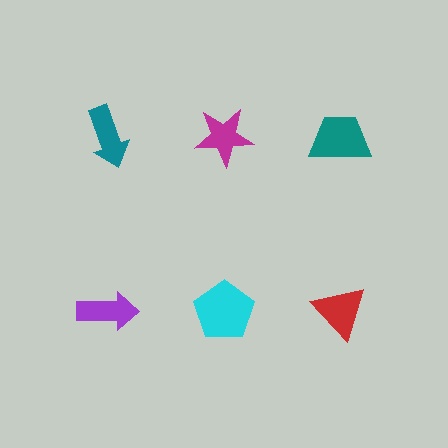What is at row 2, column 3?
A red triangle.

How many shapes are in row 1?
3 shapes.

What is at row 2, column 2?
A cyan pentagon.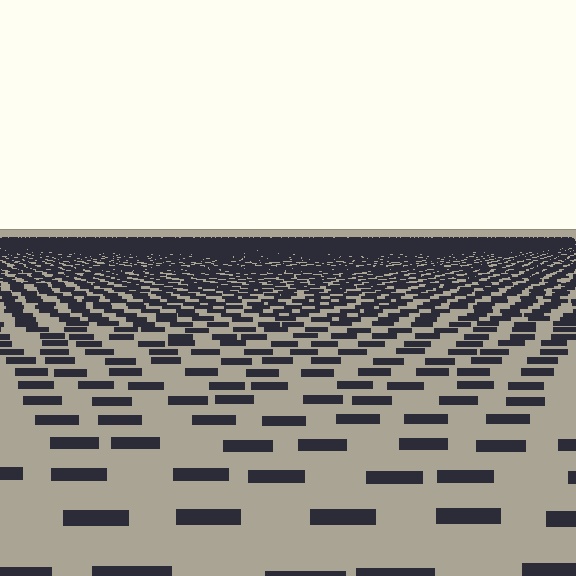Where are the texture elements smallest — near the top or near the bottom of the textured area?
Near the top.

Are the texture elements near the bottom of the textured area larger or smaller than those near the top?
Larger. Near the bottom, elements are closer to the viewer and appear at a bigger on-screen size.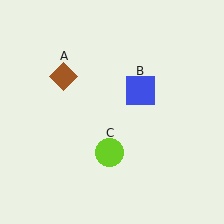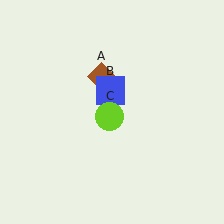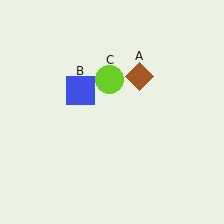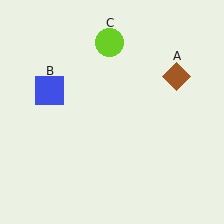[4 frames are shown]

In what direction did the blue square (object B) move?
The blue square (object B) moved left.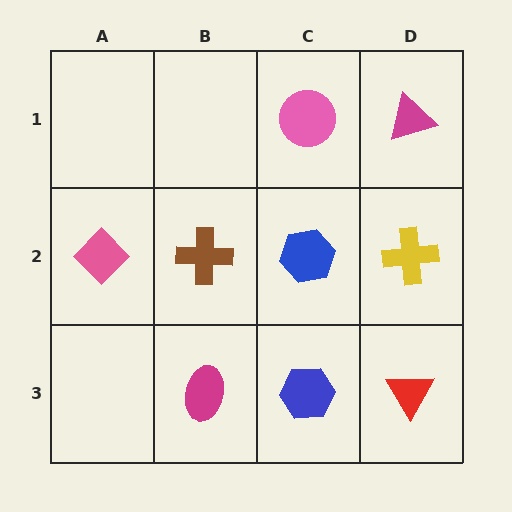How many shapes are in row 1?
2 shapes.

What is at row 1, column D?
A magenta triangle.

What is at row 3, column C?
A blue hexagon.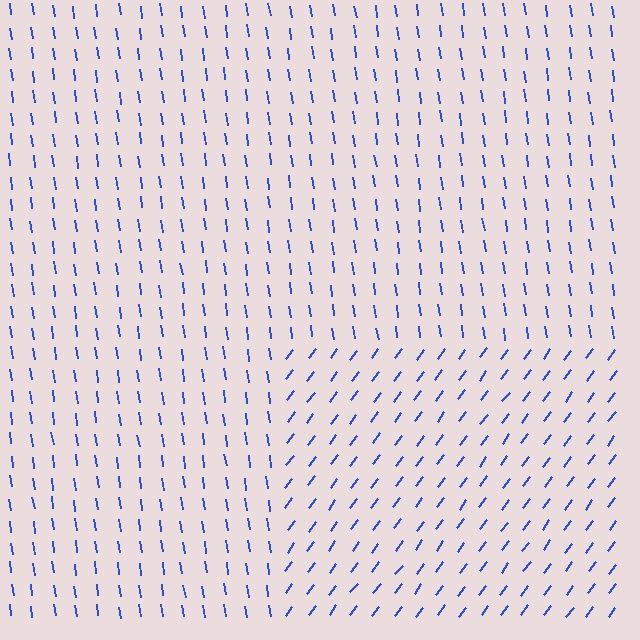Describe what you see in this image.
The image is filled with small blue line segments. A rectangle region in the image has lines oriented differently from the surrounding lines, creating a visible texture boundary.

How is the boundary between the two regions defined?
The boundary is defined purely by a change in line orientation (approximately 45 degrees difference). All lines are the same color and thickness.